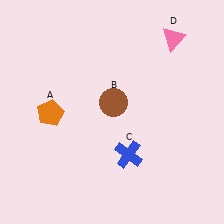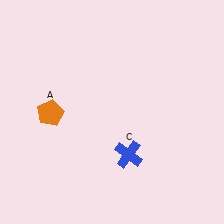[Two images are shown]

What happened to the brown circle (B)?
The brown circle (B) was removed in Image 2. It was in the top-right area of Image 1.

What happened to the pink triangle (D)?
The pink triangle (D) was removed in Image 2. It was in the top-right area of Image 1.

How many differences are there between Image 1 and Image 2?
There are 2 differences between the two images.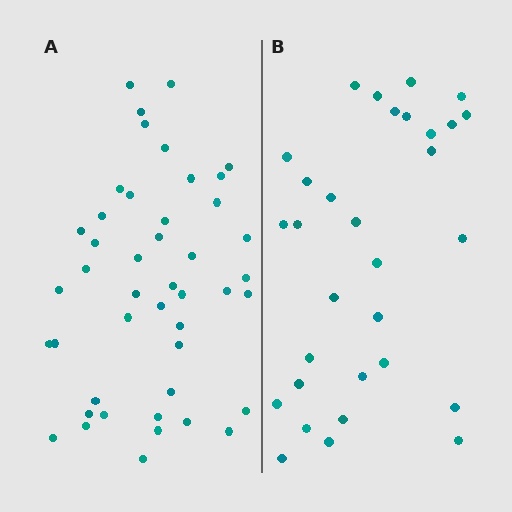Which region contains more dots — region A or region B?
Region A (the left region) has more dots.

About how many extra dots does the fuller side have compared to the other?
Region A has approximately 15 more dots than region B.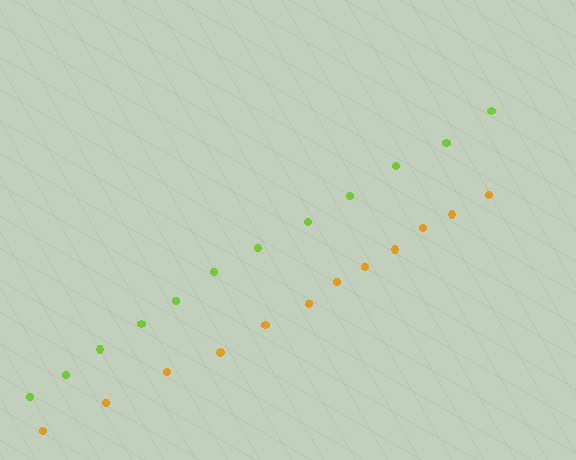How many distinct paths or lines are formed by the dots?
There are 2 distinct paths.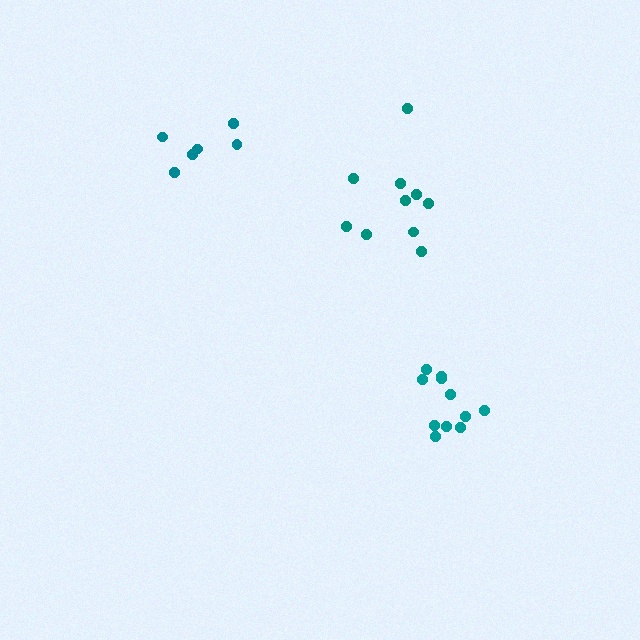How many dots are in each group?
Group 1: 6 dots, Group 2: 11 dots, Group 3: 10 dots (27 total).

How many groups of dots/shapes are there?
There are 3 groups.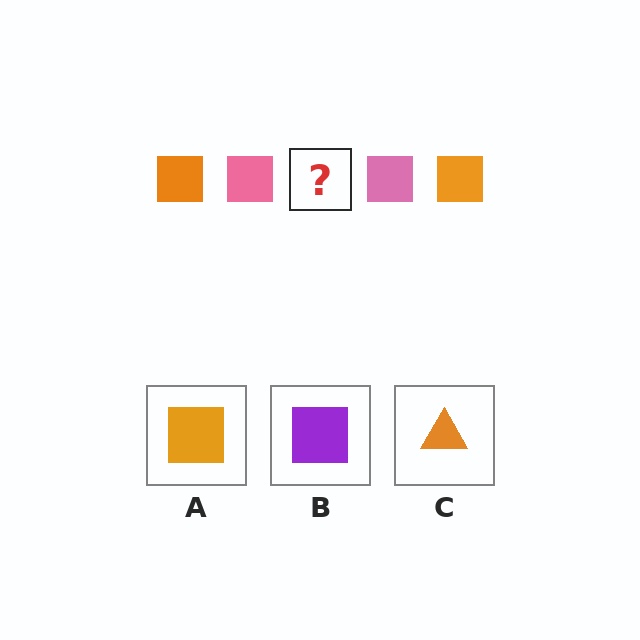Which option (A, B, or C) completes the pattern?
A.